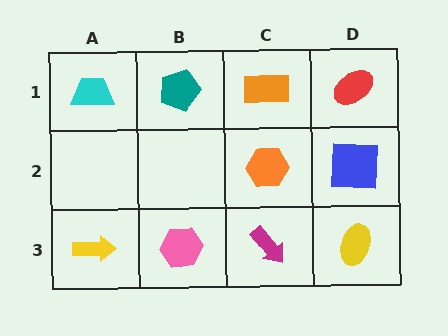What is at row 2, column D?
A blue square.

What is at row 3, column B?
A pink hexagon.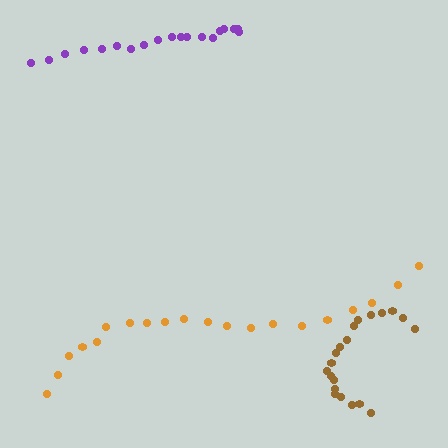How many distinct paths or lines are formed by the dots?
There are 3 distinct paths.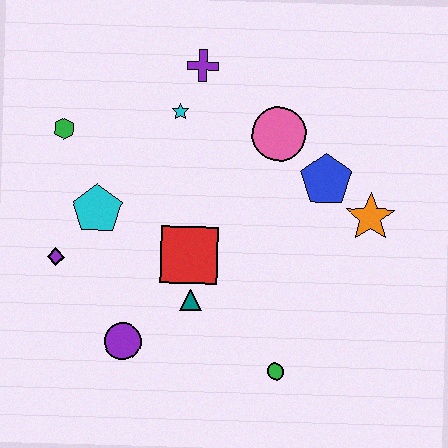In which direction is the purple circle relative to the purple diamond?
The purple circle is below the purple diamond.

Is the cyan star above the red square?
Yes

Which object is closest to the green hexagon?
The cyan pentagon is closest to the green hexagon.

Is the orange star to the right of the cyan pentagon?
Yes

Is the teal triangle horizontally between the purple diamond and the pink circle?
Yes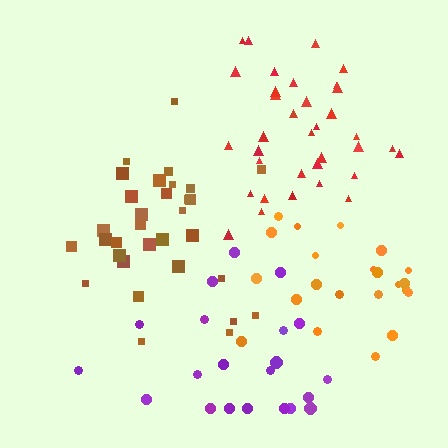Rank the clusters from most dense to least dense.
red, brown, purple, orange.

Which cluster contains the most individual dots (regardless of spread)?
Red (35).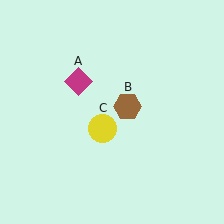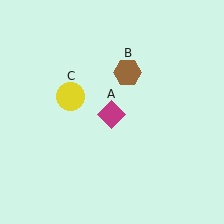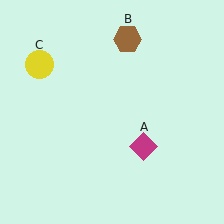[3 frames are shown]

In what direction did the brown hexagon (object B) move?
The brown hexagon (object B) moved up.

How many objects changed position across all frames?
3 objects changed position: magenta diamond (object A), brown hexagon (object B), yellow circle (object C).